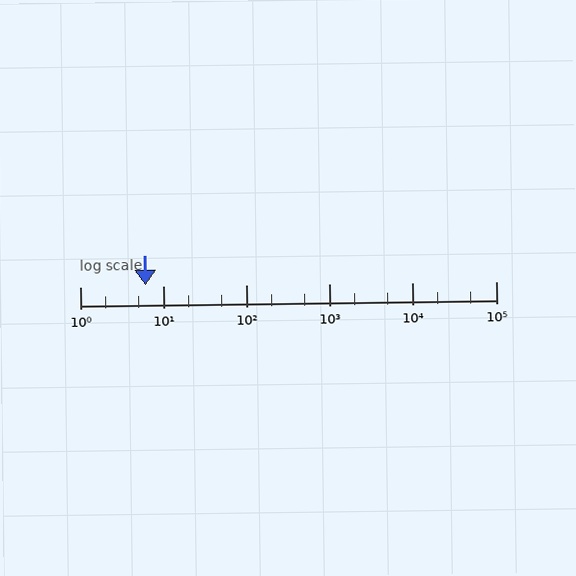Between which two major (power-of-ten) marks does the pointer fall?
The pointer is between 1 and 10.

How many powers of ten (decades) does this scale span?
The scale spans 5 decades, from 1 to 100000.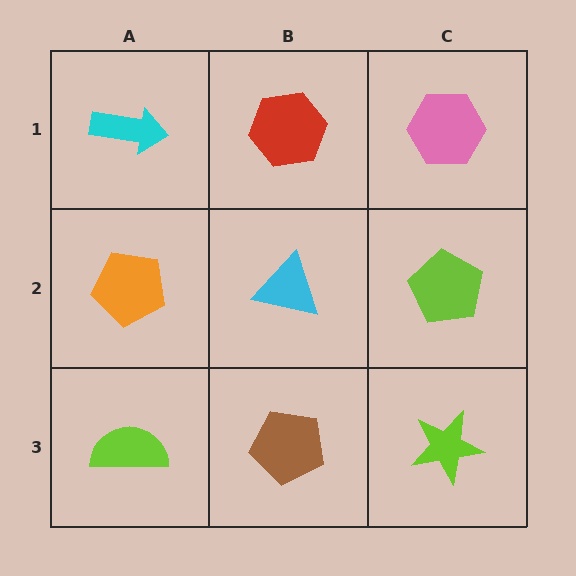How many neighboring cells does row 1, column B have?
3.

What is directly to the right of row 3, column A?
A brown pentagon.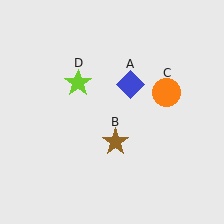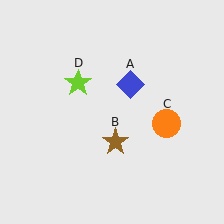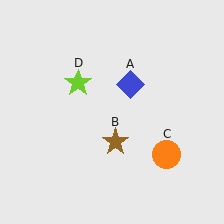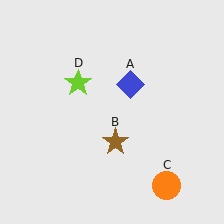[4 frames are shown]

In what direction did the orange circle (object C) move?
The orange circle (object C) moved down.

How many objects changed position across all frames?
1 object changed position: orange circle (object C).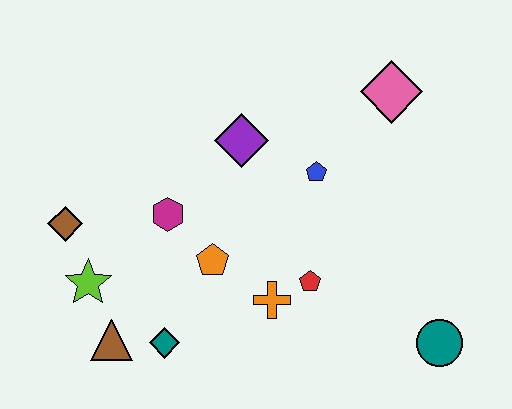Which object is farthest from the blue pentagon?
The brown triangle is farthest from the blue pentagon.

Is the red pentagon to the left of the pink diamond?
Yes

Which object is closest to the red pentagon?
The orange cross is closest to the red pentagon.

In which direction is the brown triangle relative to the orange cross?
The brown triangle is to the left of the orange cross.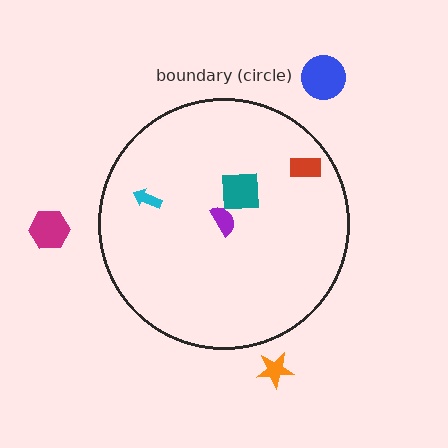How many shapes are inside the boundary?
4 inside, 3 outside.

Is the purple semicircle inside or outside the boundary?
Inside.